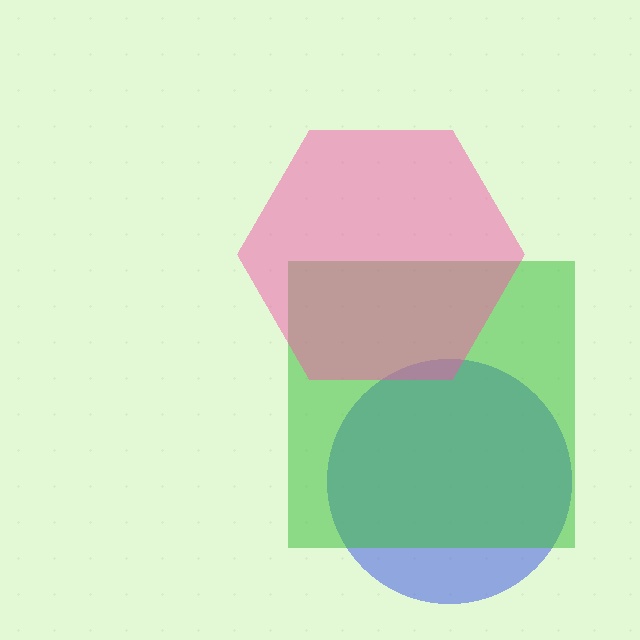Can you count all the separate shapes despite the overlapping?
Yes, there are 3 separate shapes.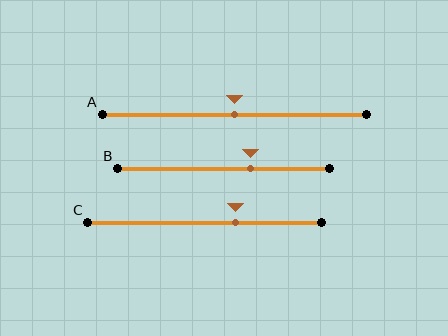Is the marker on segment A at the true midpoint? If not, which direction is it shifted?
Yes, the marker on segment A is at the true midpoint.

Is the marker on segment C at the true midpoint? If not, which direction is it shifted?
No, the marker on segment C is shifted to the right by about 13% of the segment length.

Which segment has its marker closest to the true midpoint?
Segment A has its marker closest to the true midpoint.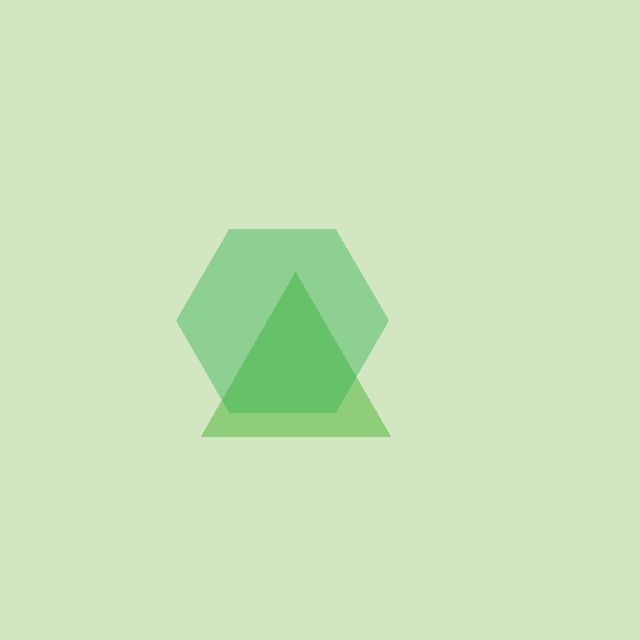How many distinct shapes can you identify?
There are 2 distinct shapes: a lime triangle, a green hexagon.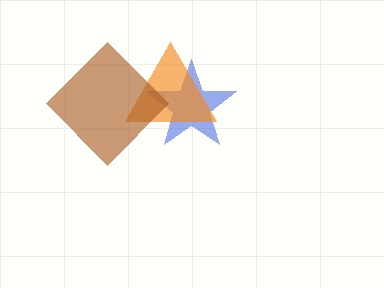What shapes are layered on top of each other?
The layered shapes are: a blue star, an orange triangle, a brown diamond.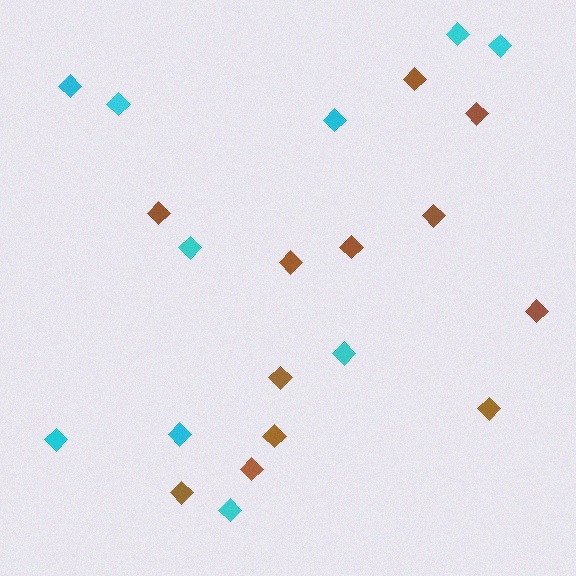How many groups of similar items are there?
There are 2 groups: one group of brown diamonds (12) and one group of cyan diamonds (10).